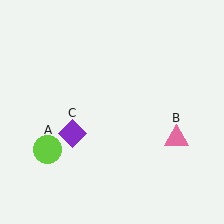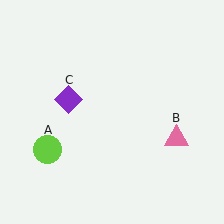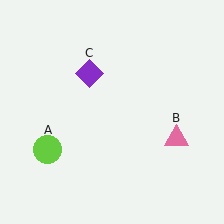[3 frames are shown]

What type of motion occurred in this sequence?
The purple diamond (object C) rotated clockwise around the center of the scene.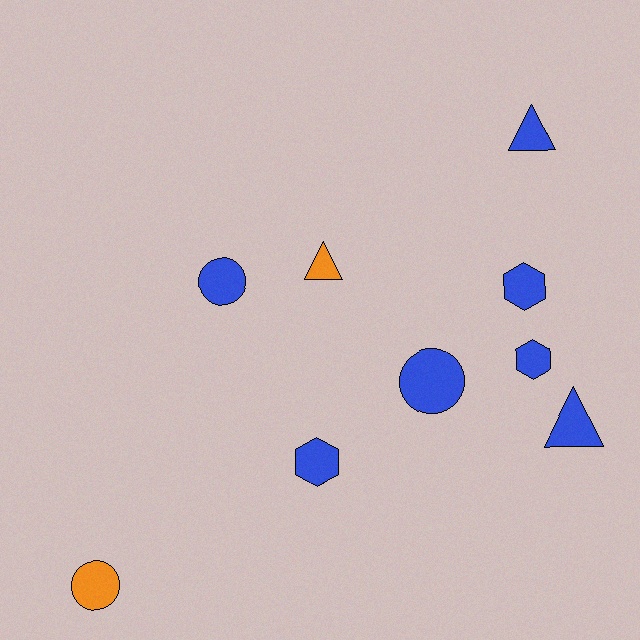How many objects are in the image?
There are 9 objects.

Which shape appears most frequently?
Triangle, with 3 objects.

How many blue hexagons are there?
There are 3 blue hexagons.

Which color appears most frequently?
Blue, with 7 objects.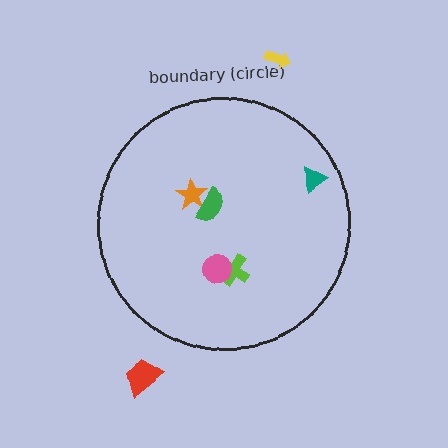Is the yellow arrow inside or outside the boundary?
Outside.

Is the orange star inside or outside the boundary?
Inside.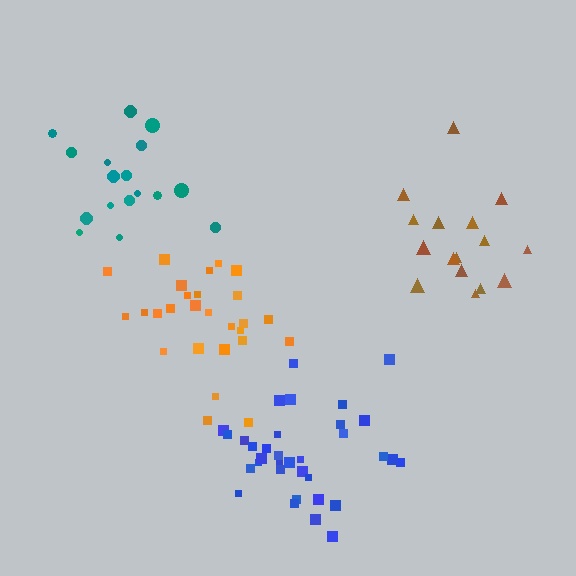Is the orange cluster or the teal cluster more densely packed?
Orange.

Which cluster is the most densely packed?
Orange.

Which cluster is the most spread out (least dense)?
Teal.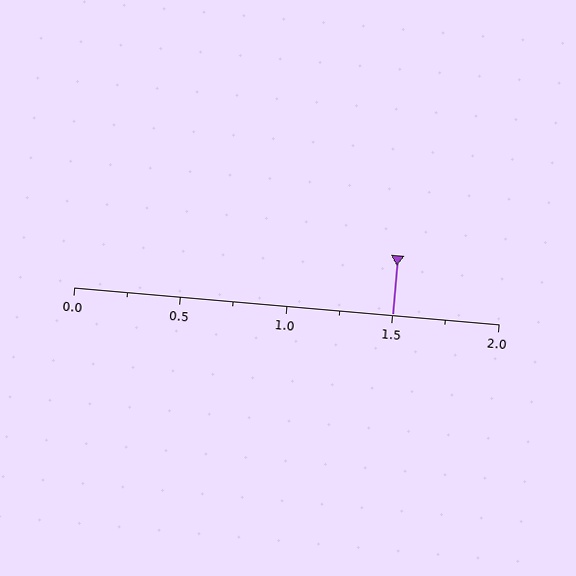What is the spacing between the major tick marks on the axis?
The major ticks are spaced 0.5 apart.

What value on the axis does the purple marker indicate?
The marker indicates approximately 1.5.